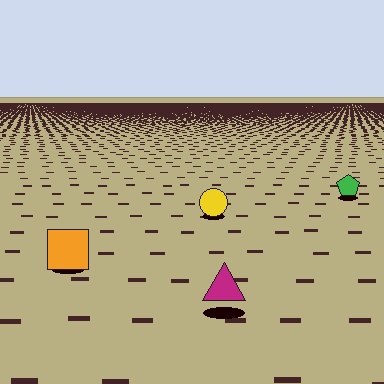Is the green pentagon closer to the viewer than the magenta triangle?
No. The magenta triangle is closer — you can tell from the texture gradient: the ground texture is coarser near it.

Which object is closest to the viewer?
The magenta triangle is closest. The texture marks near it are larger and more spread out.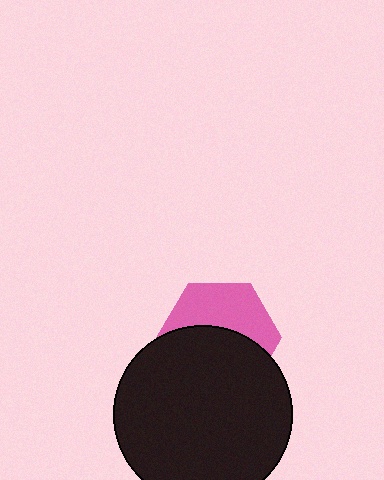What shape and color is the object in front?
The object in front is a black circle.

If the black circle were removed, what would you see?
You would see the complete pink hexagon.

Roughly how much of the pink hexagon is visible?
About half of it is visible (roughly 45%).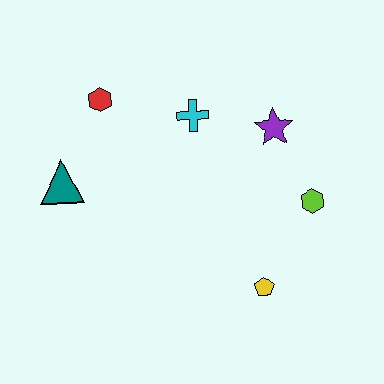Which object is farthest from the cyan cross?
The yellow pentagon is farthest from the cyan cross.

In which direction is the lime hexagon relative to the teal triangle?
The lime hexagon is to the right of the teal triangle.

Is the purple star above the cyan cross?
No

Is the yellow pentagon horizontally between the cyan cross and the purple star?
Yes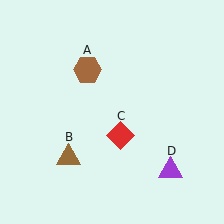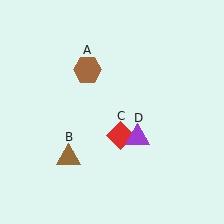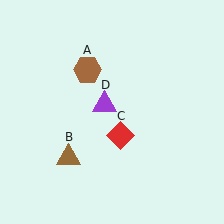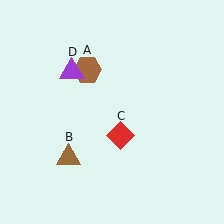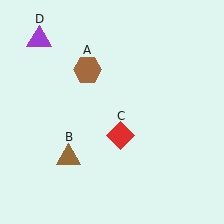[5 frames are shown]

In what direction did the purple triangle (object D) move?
The purple triangle (object D) moved up and to the left.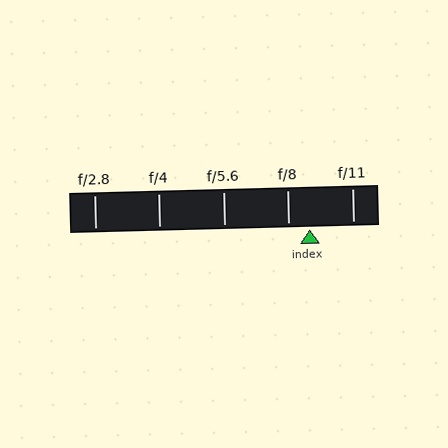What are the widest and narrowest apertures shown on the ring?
The widest aperture shown is f/2.8 and the narrowest is f/11.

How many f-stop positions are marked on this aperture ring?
There are 5 f-stop positions marked.